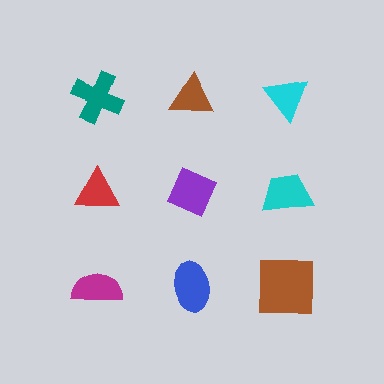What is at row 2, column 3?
A cyan trapezoid.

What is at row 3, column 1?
A magenta semicircle.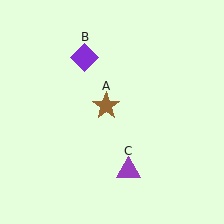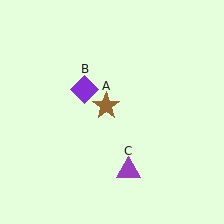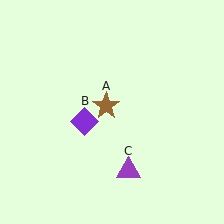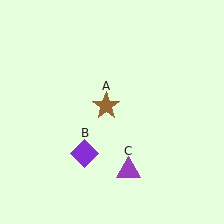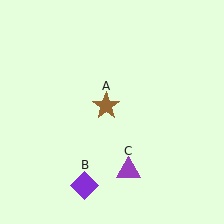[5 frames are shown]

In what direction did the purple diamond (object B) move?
The purple diamond (object B) moved down.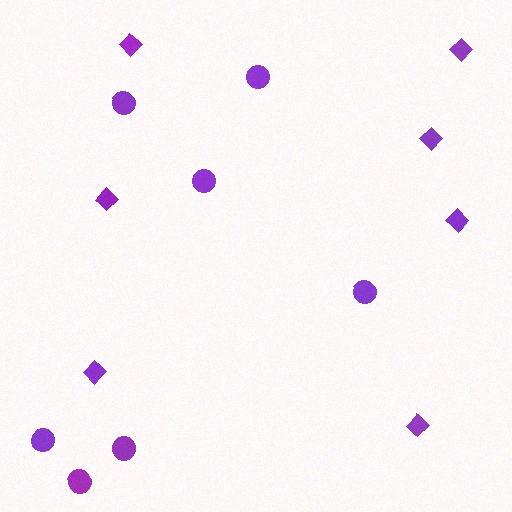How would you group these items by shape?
There are 2 groups: one group of diamonds (7) and one group of circles (7).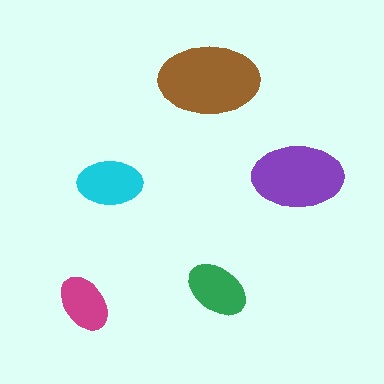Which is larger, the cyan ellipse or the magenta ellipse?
The cyan one.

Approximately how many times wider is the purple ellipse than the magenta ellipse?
About 1.5 times wider.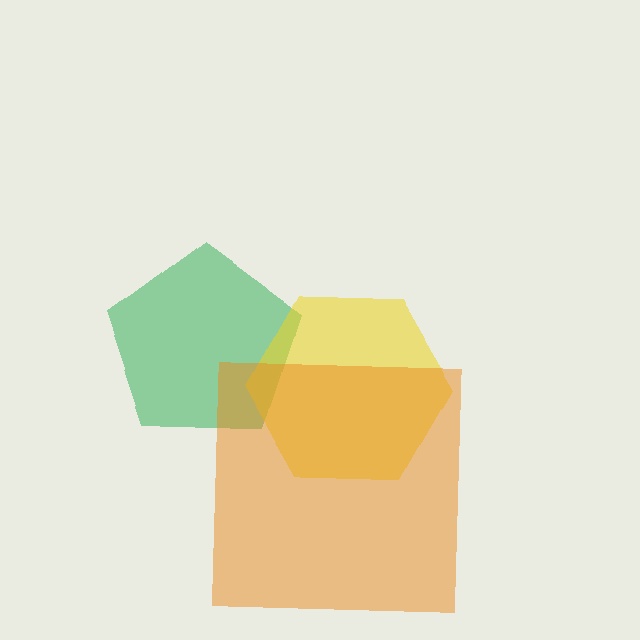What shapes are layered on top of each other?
The layered shapes are: a green pentagon, a yellow hexagon, an orange square.